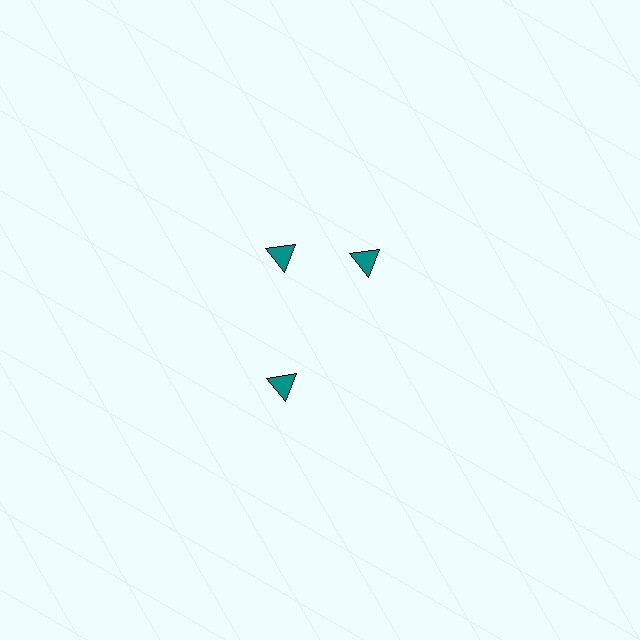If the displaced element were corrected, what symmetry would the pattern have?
It would have 3-fold rotational symmetry — the pattern would map onto itself every 120 degrees.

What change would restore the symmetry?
The symmetry would be restored by rotating it back into even spacing with its neighbors so that all 3 triangles sit at equal angles and equal distance from the center.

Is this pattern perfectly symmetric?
No. The 3 teal triangles are arranged in a ring, but one element near the 3 o'clock position is rotated out of alignment along the ring, breaking the 3-fold rotational symmetry.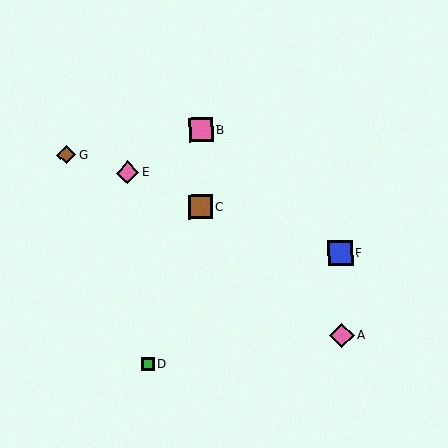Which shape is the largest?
The blue square (labeled F) is the largest.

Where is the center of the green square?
The center of the green square is at (148, 364).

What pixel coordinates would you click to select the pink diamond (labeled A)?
Click at (342, 335) to select the pink diamond A.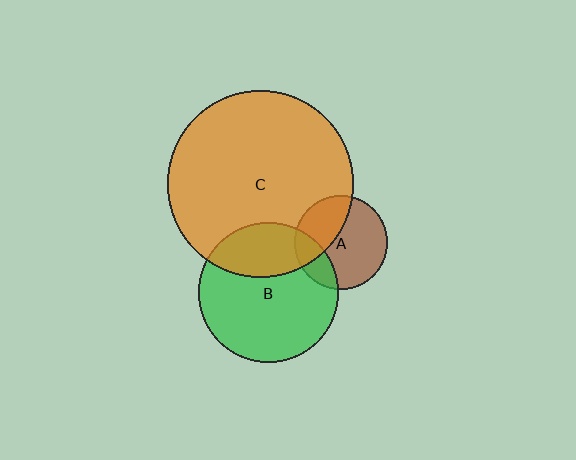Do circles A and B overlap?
Yes.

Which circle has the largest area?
Circle C (orange).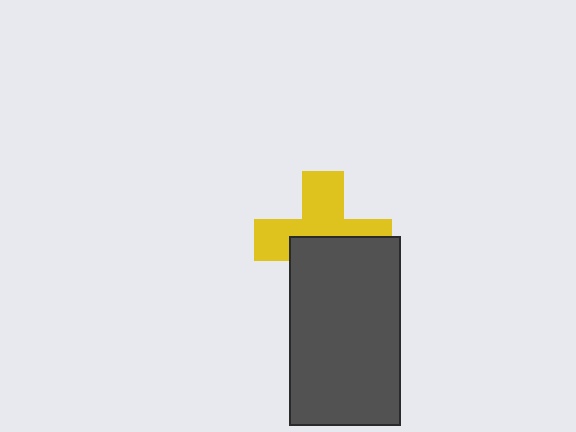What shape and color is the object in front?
The object in front is a dark gray rectangle.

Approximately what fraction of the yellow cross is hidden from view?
Roughly 47% of the yellow cross is hidden behind the dark gray rectangle.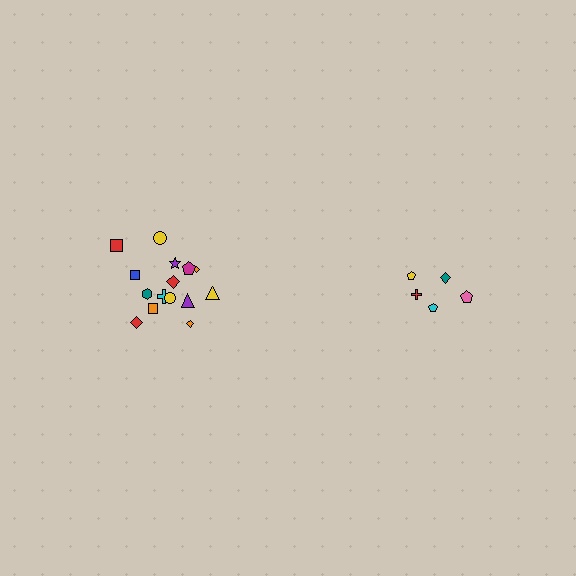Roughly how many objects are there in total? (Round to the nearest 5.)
Roughly 20 objects in total.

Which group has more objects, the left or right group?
The left group.